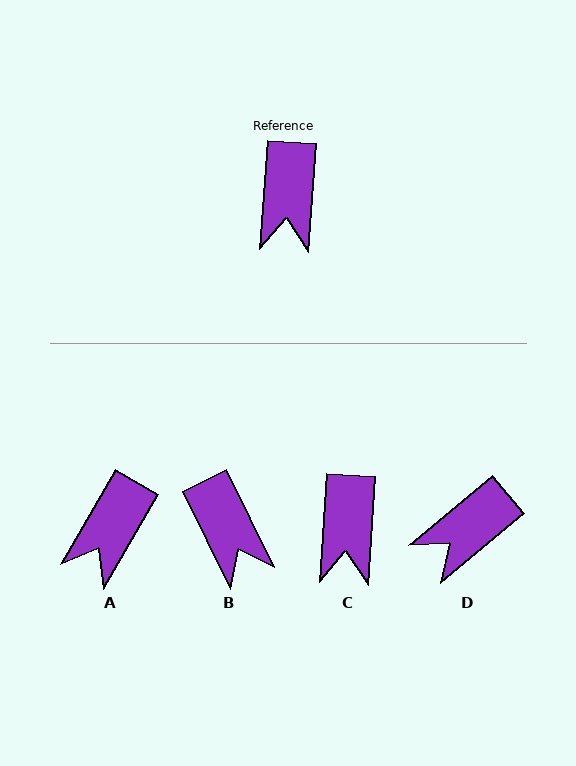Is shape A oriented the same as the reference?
No, it is off by about 26 degrees.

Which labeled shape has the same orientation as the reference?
C.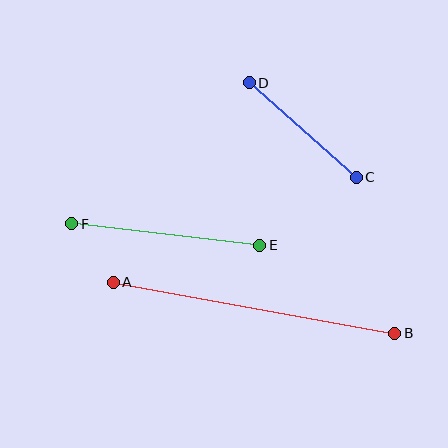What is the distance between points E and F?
The distance is approximately 190 pixels.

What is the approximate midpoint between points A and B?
The midpoint is at approximately (254, 308) pixels.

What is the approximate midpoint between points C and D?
The midpoint is at approximately (303, 130) pixels.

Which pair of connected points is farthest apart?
Points A and B are farthest apart.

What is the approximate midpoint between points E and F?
The midpoint is at approximately (166, 235) pixels.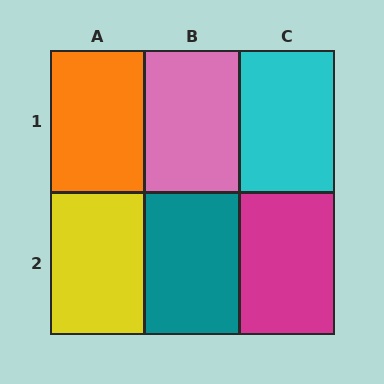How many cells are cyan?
1 cell is cyan.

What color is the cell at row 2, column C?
Magenta.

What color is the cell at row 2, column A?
Yellow.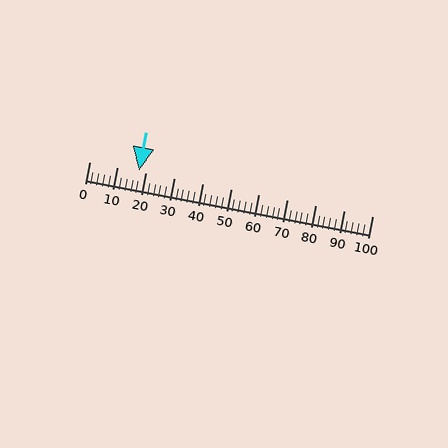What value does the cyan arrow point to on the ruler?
The cyan arrow points to approximately 17.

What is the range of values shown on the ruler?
The ruler shows values from 0 to 100.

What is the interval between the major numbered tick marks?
The major tick marks are spaced 10 units apart.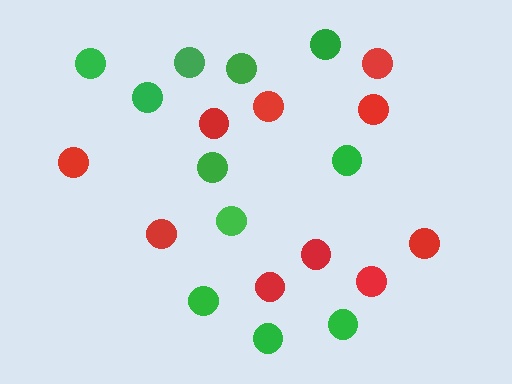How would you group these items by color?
There are 2 groups: one group of red circles (10) and one group of green circles (11).